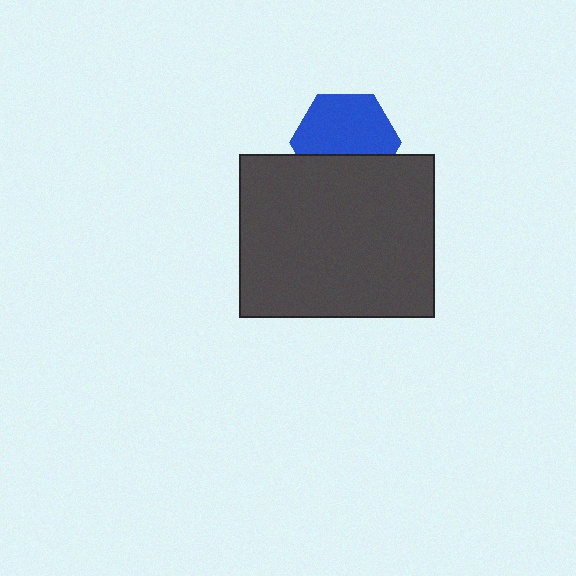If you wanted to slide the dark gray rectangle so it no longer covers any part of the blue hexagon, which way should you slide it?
Slide it down — that is the most direct way to separate the two shapes.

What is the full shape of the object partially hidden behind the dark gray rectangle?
The partially hidden object is a blue hexagon.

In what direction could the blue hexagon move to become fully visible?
The blue hexagon could move up. That would shift it out from behind the dark gray rectangle entirely.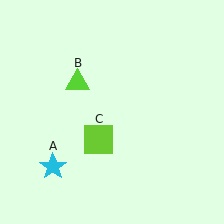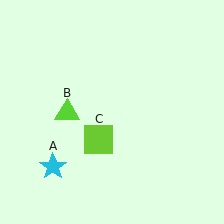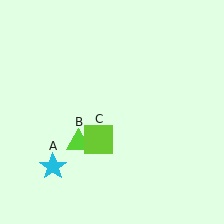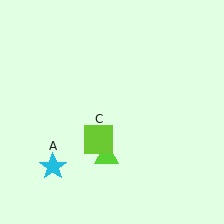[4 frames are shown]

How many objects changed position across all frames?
1 object changed position: lime triangle (object B).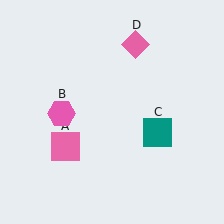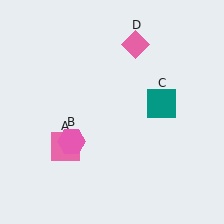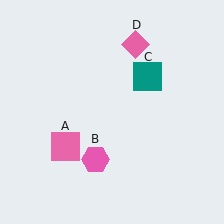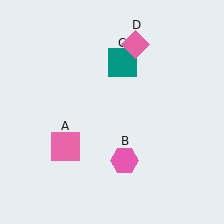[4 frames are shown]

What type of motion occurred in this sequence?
The pink hexagon (object B), teal square (object C) rotated counterclockwise around the center of the scene.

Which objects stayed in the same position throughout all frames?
Pink square (object A) and pink diamond (object D) remained stationary.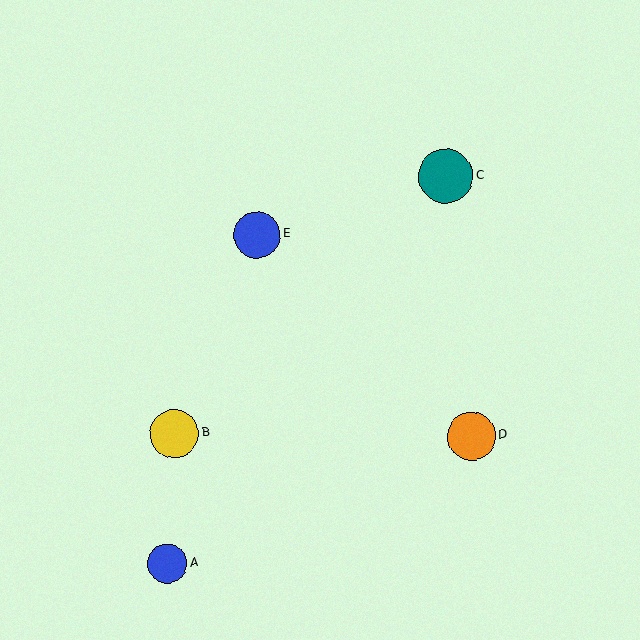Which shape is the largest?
The teal circle (labeled C) is the largest.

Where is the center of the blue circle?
The center of the blue circle is at (257, 235).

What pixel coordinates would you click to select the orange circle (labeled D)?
Click at (471, 436) to select the orange circle D.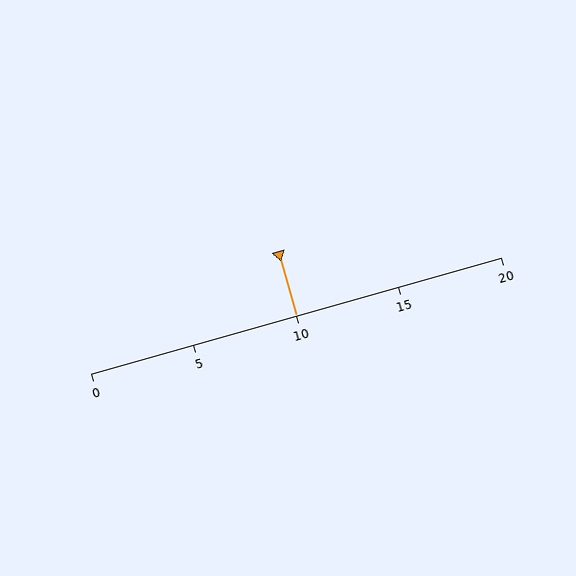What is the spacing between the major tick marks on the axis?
The major ticks are spaced 5 apart.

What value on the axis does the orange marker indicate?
The marker indicates approximately 10.